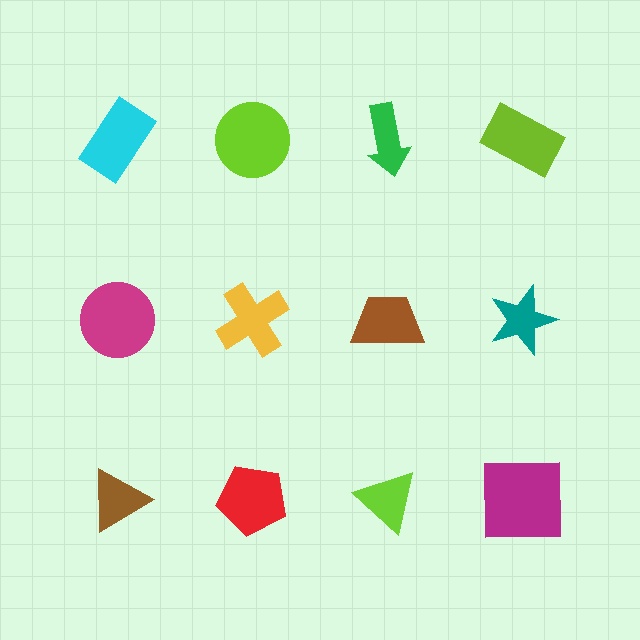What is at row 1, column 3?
A green arrow.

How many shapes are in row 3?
4 shapes.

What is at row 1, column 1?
A cyan rectangle.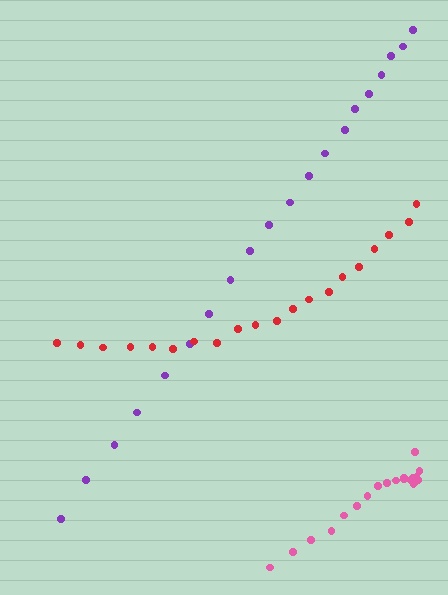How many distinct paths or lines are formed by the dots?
There are 3 distinct paths.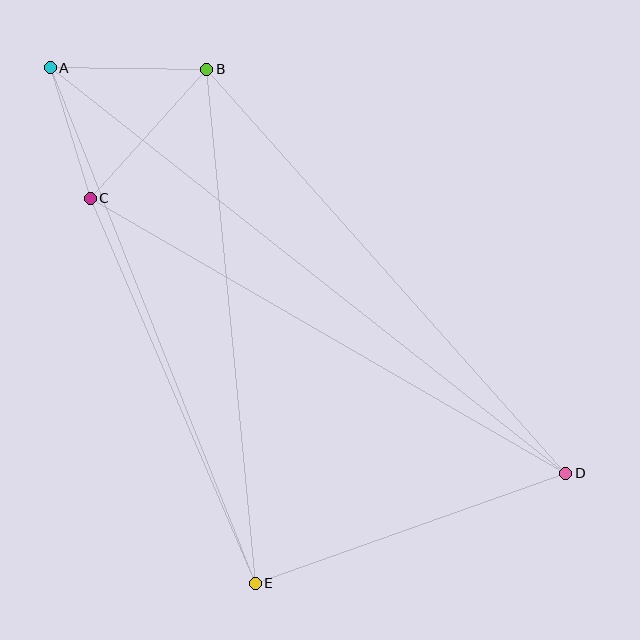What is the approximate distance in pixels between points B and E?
The distance between B and E is approximately 516 pixels.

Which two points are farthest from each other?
Points A and D are farthest from each other.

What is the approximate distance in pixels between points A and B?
The distance between A and B is approximately 156 pixels.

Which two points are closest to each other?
Points A and C are closest to each other.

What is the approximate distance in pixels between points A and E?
The distance between A and E is approximately 555 pixels.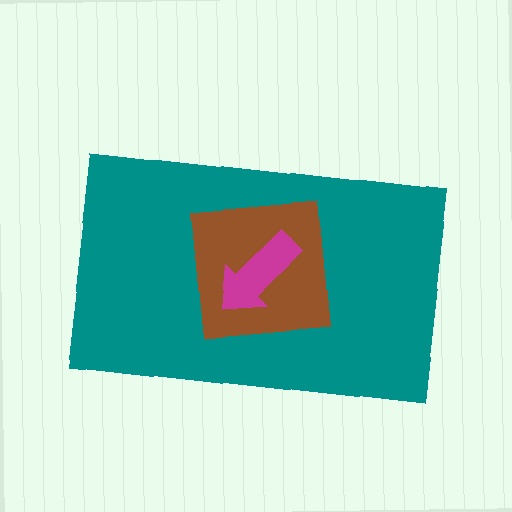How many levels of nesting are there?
3.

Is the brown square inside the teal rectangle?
Yes.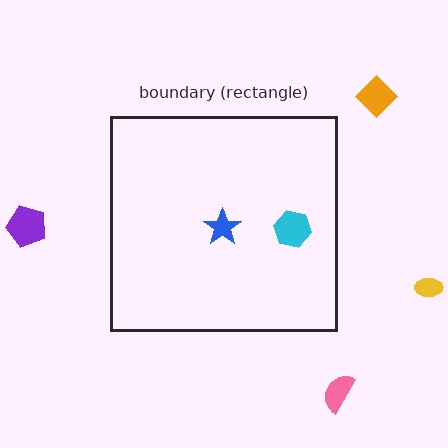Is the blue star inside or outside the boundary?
Inside.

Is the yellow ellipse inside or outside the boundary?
Outside.